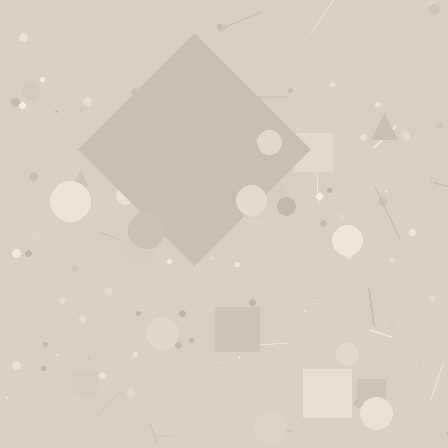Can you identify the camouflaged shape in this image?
The camouflaged shape is a diamond.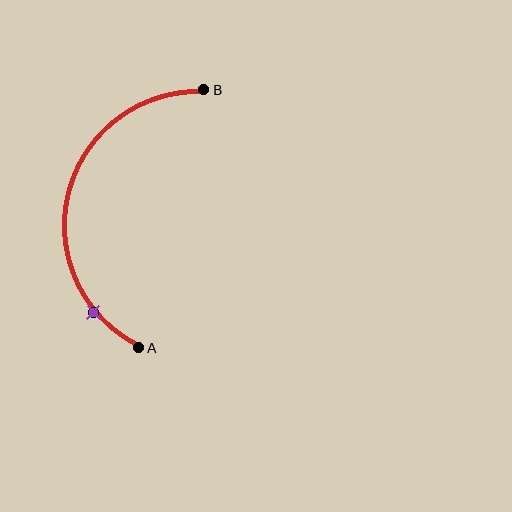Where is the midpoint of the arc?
The arc midpoint is the point on the curve farthest from the straight line joining A and B. It sits to the left of that line.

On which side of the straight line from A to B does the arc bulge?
The arc bulges to the left of the straight line connecting A and B.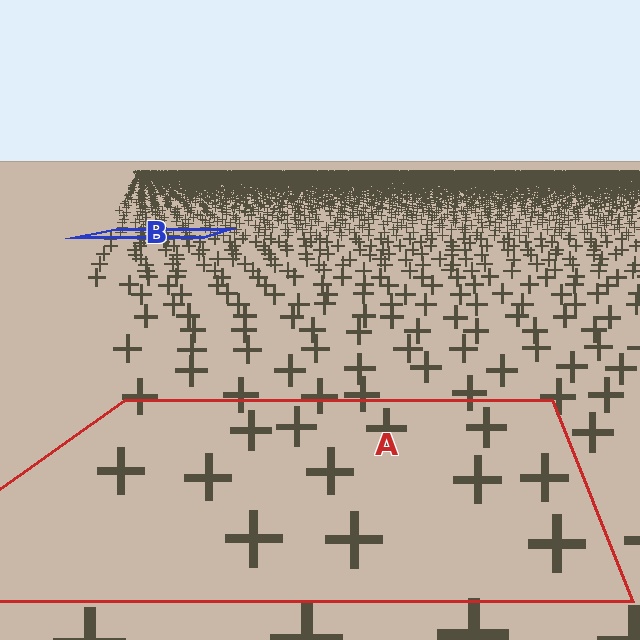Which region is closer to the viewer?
Region A is closer. The texture elements there are larger and more spread out.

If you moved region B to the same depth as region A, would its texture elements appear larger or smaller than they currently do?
They would appear larger. At a closer depth, the same texture elements are projected at a bigger on-screen size.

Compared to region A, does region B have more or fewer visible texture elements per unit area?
Region B has more texture elements per unit area — they are packed more densely because it is farther away.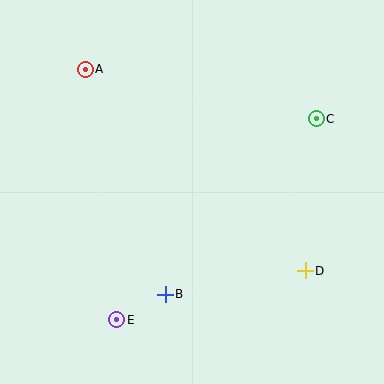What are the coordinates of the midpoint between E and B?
The midpoint between E and B is at (141, 307).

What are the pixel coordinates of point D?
Point D is at (305, 271).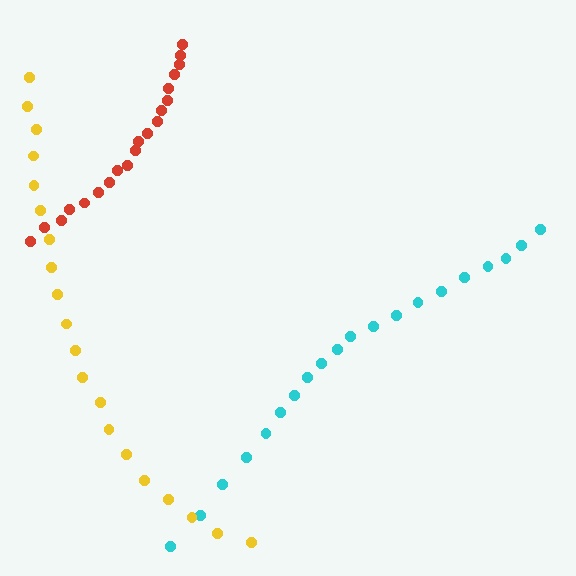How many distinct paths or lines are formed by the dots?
There are 3 distinct paths.